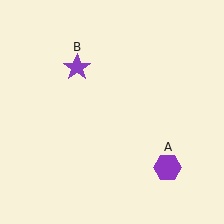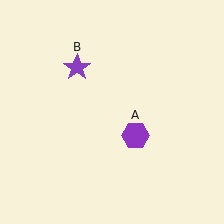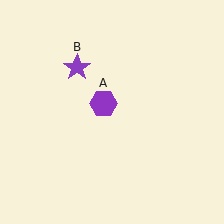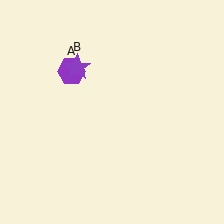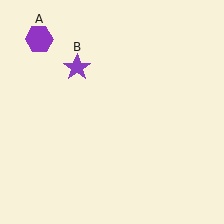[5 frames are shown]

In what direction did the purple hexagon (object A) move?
The purple hexagon (object A) moved up and to the left.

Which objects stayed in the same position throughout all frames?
Purple star (object B) remained stationary.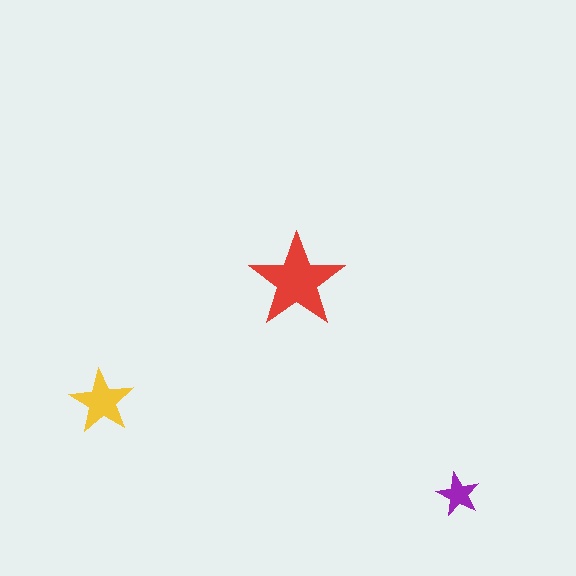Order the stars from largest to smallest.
the red one, the yellow one, the purple one.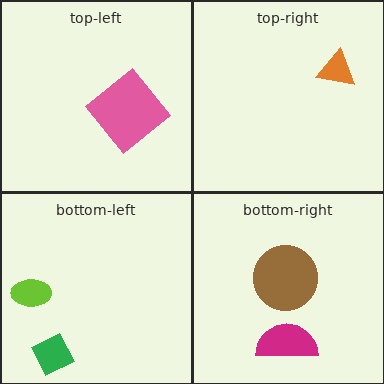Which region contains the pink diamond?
The top-left region.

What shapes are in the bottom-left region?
The green diamond, the lime ellipse.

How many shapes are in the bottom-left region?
2.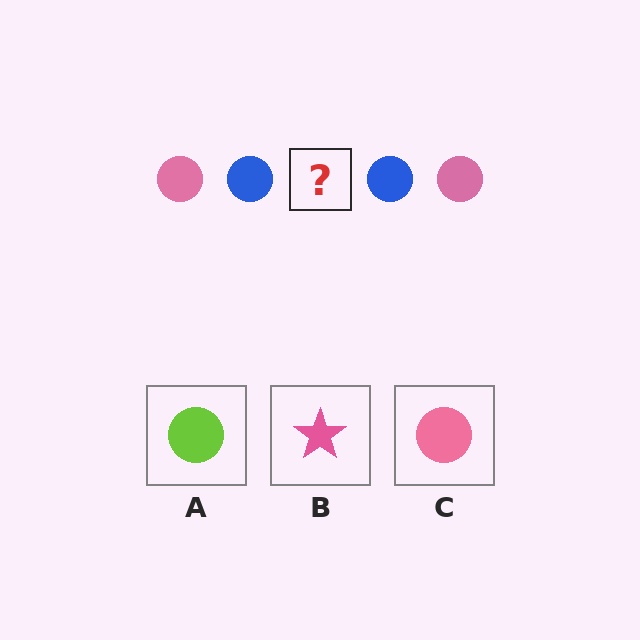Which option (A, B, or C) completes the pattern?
C.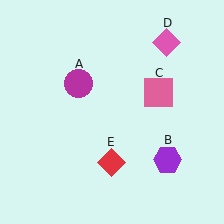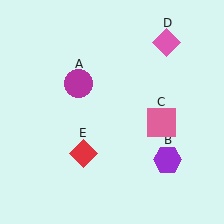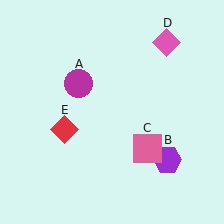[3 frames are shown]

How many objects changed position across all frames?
2 objects changed position: pink square (object C), red diamond (object E).